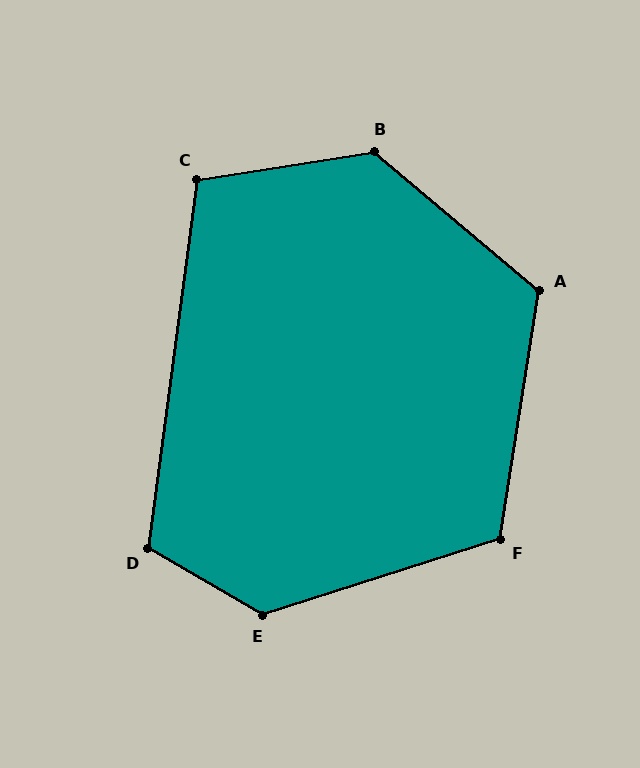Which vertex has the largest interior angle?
E, at approximately 132 degrees.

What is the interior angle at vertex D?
Approximately 112 degrees (obtuse).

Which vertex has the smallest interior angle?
C, at approximately 106 degrees.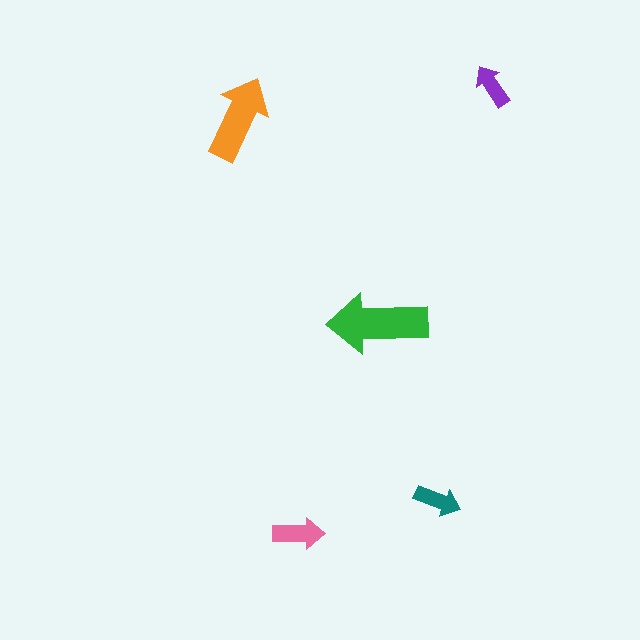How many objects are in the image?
There are 5 objects in the image.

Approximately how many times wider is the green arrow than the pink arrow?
About 2 times wider.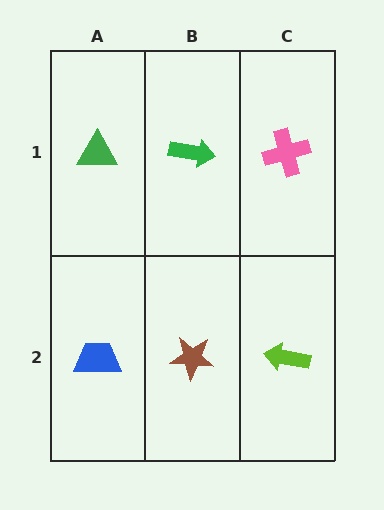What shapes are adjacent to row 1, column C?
A lime arrow (row 2, column C), a green arrow (row 1, column B).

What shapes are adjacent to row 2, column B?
A green arrow (row 1, column B), a blue trapezoid (row 2, column A), a lime arrow (row 2, column C).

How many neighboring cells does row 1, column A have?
2.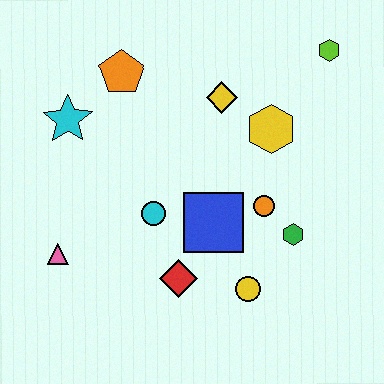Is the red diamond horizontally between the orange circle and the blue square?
No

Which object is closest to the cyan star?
The orange pentagon is closest to the cyan star.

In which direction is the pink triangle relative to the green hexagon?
The pink triangle is to the left of the green hexagon.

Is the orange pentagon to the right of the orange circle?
No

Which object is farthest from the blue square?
The lime hexagon is farthest from the blue square.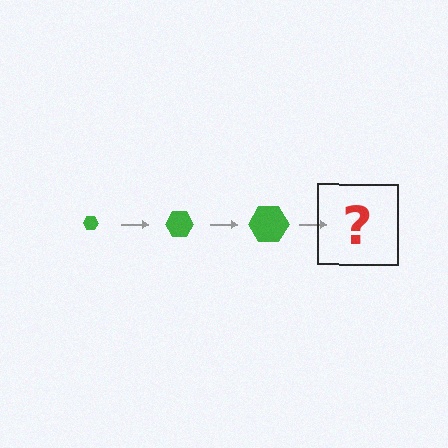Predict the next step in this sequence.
The next step is a green hexagon, larger than the previous one.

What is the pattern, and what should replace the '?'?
The pattern is that the hexagon gets progressively larger each step. The '?' should be a green hexagon, larger than the previous one.